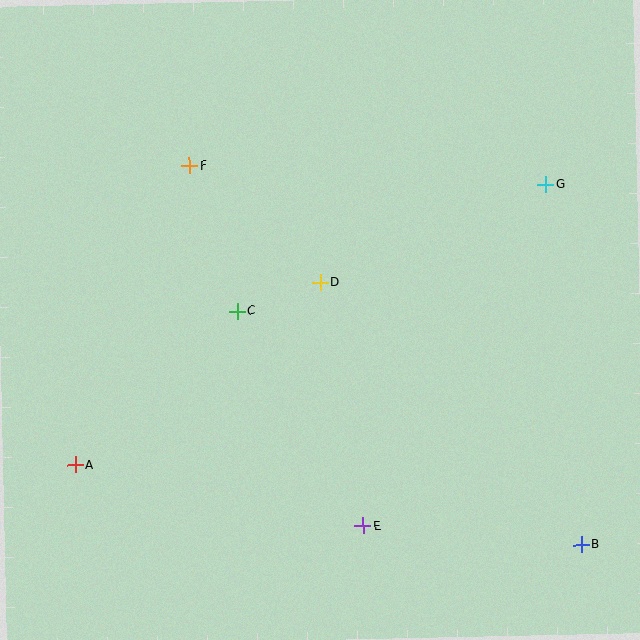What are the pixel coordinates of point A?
Point A is at (75, 465).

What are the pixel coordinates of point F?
Point F is at (189, 165).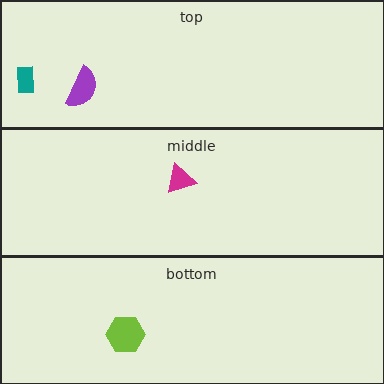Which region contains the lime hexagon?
The bottom region.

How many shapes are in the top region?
2.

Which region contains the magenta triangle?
The middle region.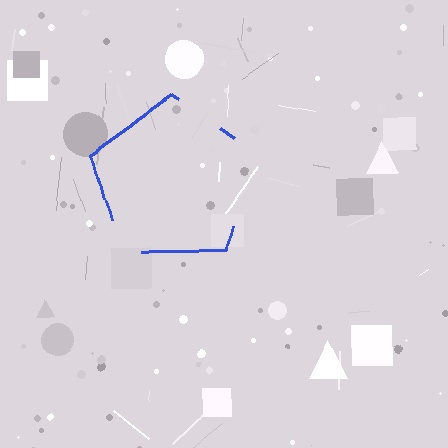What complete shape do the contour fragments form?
The contour fragments form a pentagon.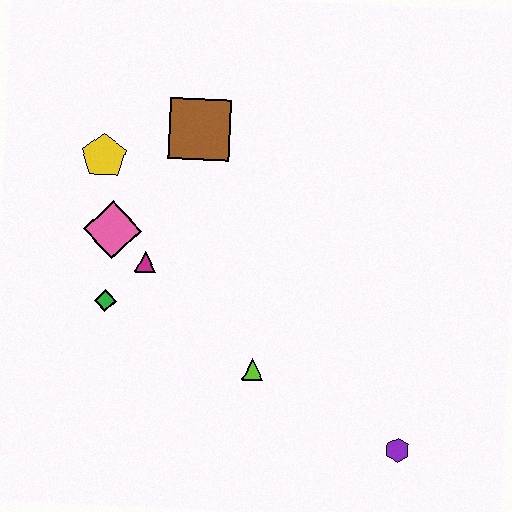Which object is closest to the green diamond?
The magenta triangle is closest to the green diamond.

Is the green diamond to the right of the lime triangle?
No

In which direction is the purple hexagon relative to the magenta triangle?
The purple hexagon is to the right of the magenta triangle.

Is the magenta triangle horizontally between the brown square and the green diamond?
Yes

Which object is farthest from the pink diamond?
The purple hexagon is farthest from the pink diamond.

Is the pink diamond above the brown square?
No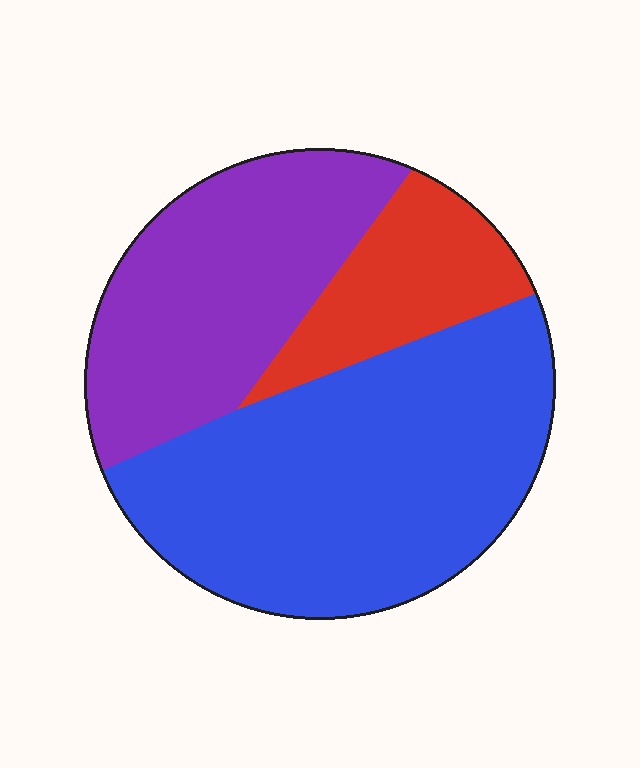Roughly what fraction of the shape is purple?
Purple takes up about one third (1/3) of the shape.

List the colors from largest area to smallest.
From largest to smallest: blue, purple, red.